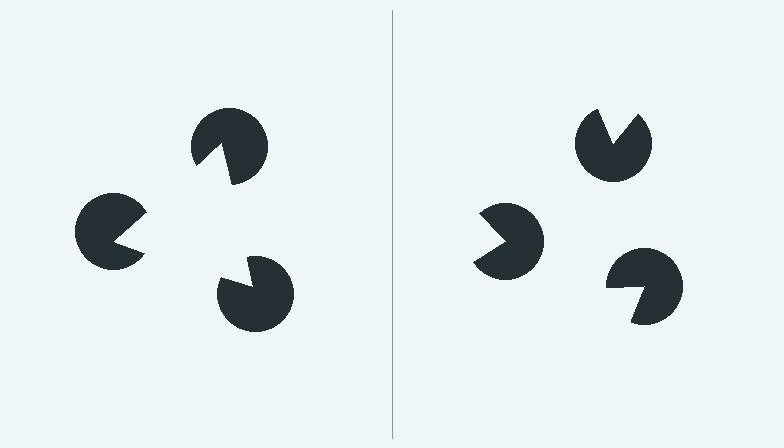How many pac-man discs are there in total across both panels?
6 — 3 on each side.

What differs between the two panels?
The pac-man discs are positioned identically on both sides; only the wedge orientations differ. On the left they align to a triangle; on the right they are misaligned.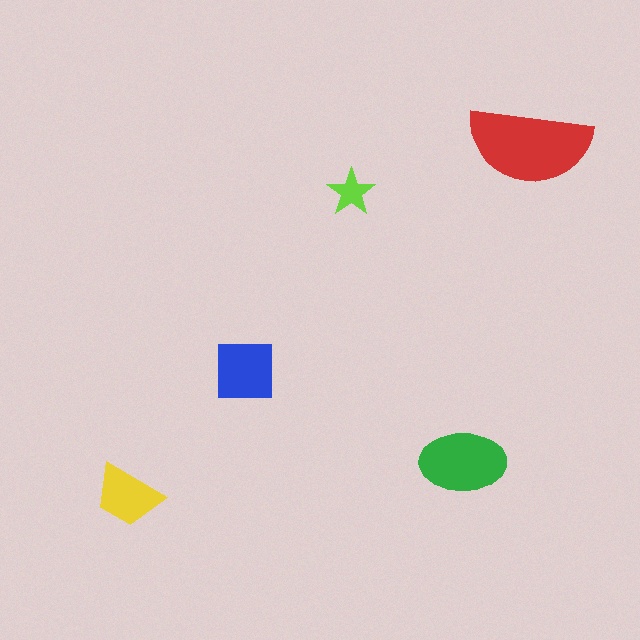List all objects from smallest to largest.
The lime star, the yellow trapezoid, the blue square, the green ellipse, the red semicircle.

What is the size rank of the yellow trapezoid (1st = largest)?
4th.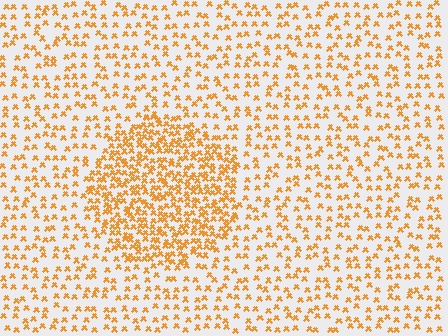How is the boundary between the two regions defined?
The boundary is defined by a change in element density (approximately 2.2x ratio). All elements are the same color, size, and shape.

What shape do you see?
I see a circle.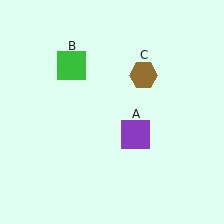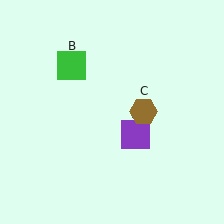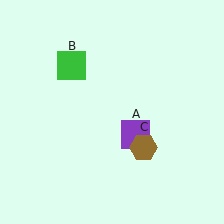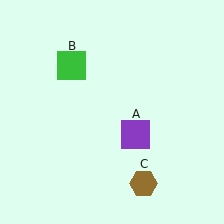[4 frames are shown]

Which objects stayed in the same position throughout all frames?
Purple square (object A) and green square (object B) remained stationary.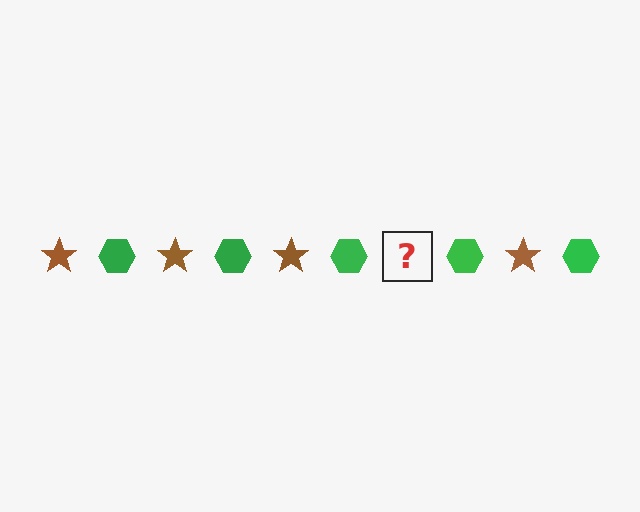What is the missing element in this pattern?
The missing element is a brown star.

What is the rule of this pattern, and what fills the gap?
The rule is that the pattern alternates between brown star and green hexagon. The gap should be filled with a brown star.